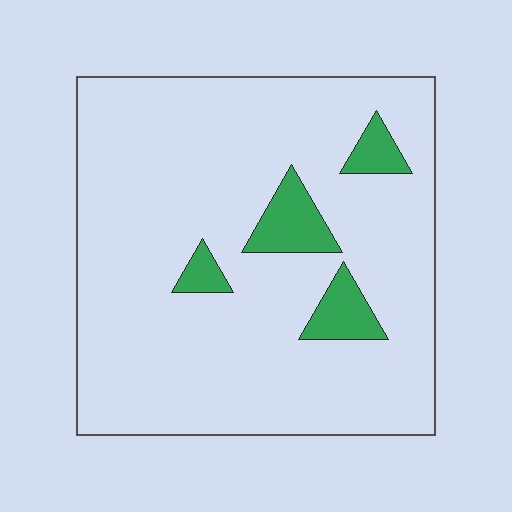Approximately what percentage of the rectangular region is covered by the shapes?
Approximately 10%.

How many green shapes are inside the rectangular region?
4.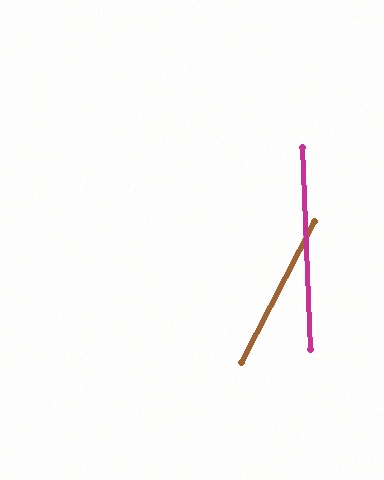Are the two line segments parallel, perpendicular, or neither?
Neither parallel nor perpendicular — they differ by about 30°.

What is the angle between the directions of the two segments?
Approximately 30 degrees.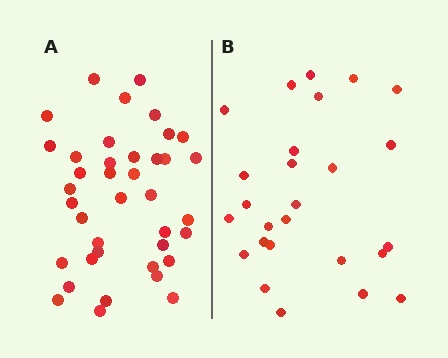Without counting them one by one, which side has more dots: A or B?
Region A (the left region) has more dots.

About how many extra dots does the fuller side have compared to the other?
Region A has approximately 15 more dots than region B.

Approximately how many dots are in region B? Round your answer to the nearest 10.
About 30 dots. (The exact count is 26, which rounds to 30.)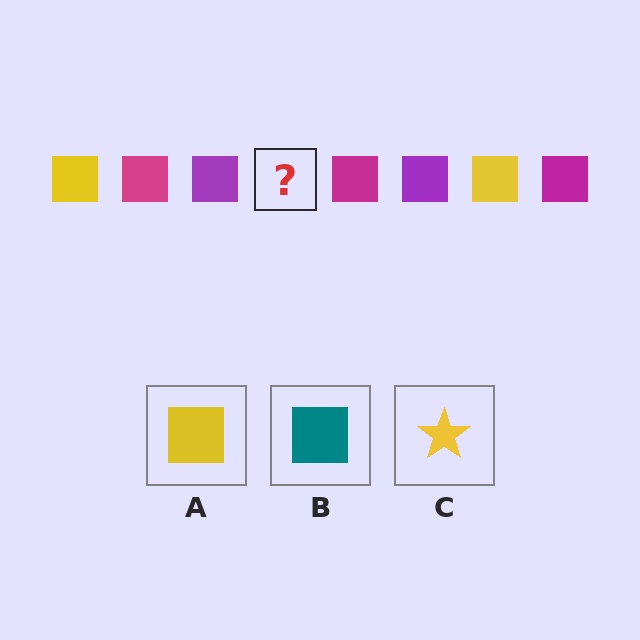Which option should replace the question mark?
Option A.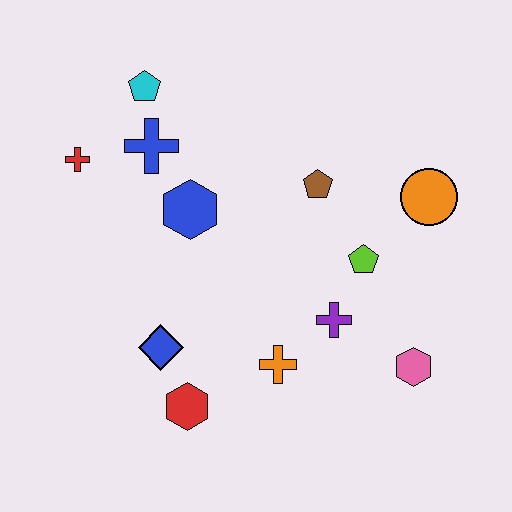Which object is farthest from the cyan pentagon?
The pink hexagon is farthest from the cyan pentagon.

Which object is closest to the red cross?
The blue cross is closest to the red cross.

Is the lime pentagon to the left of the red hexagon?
No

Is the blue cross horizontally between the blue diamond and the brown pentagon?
No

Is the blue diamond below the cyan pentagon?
Yes